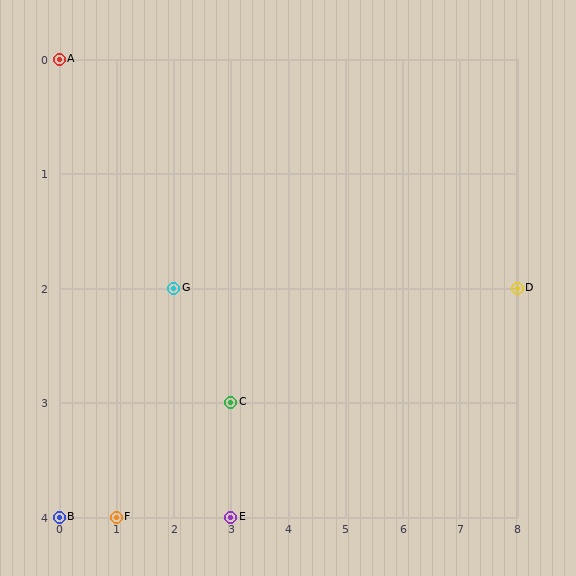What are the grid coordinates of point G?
Point G is at grid coordinates (2, 2).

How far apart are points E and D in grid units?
Points E and D are 5 columns and 2 rows apart (about 5.4 grid units diagonally).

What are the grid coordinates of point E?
Point E is at grid coordinates (3, 4).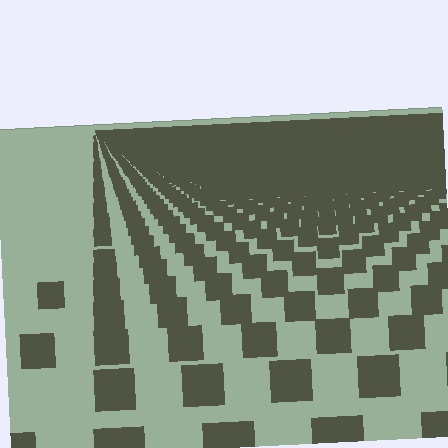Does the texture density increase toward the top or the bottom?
Density increases toward the top.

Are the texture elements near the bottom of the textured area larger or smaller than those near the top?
Larger. Near the bottom, elements are closer to the viewer and appear at a bigger on-screen size.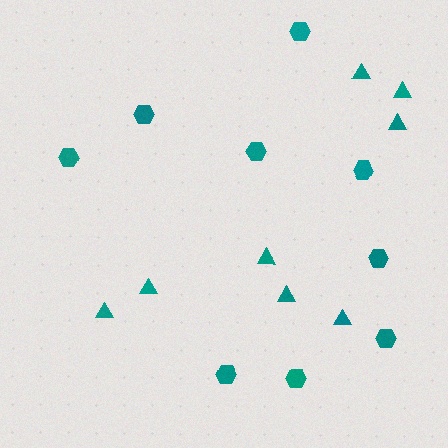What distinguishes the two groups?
There are 2 groups: one group of triangles (8) and one group of hexagons (9).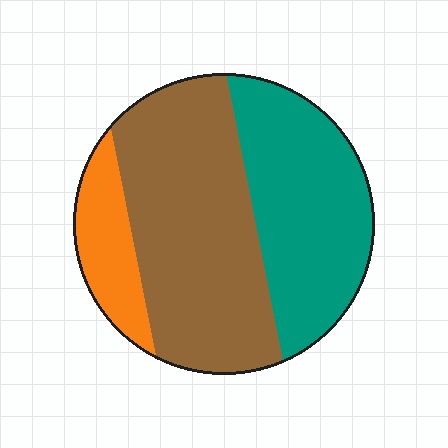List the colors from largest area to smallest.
From largest to smallest: brown, teal, orange.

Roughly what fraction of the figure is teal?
Teal takes up about three eighths (3/8) of the figure.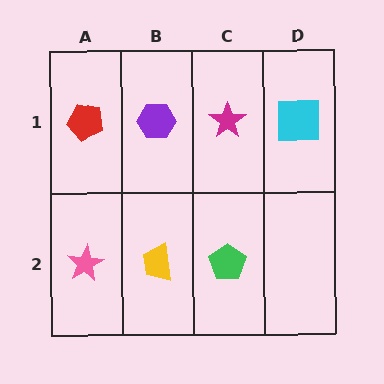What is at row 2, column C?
A green pentagon.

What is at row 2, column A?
A pink star.